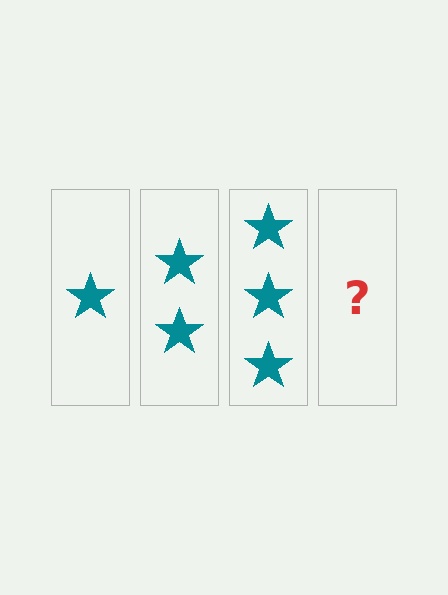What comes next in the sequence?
The next element should be 4 stars.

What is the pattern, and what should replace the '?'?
The pattern is that each step adds one more star. The '?' should be 4 stars.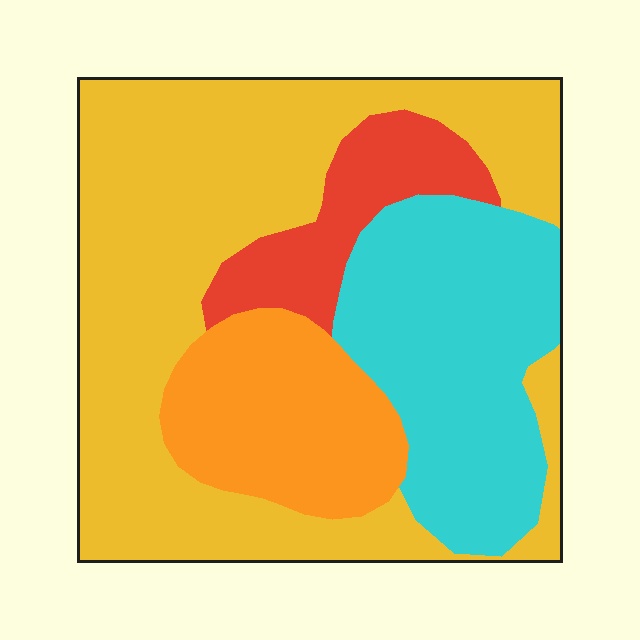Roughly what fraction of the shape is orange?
Orange covers 16% of the shape.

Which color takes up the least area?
Red, at roughly 10%.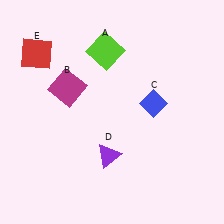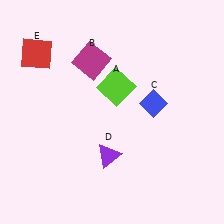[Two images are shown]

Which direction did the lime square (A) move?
The lime square (A) moved down.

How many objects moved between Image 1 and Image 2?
2 objects moved between the two images.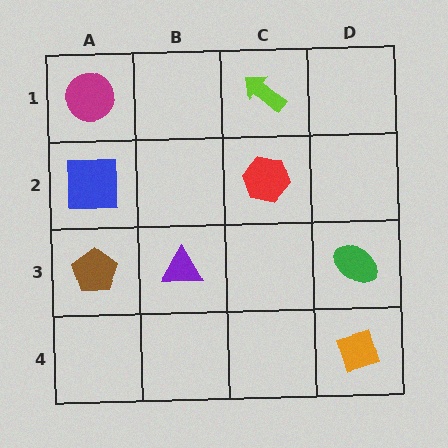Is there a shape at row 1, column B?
No, that cell is empty.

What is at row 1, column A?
A magenta circle.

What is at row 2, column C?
A red hexagon.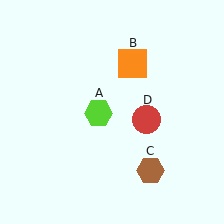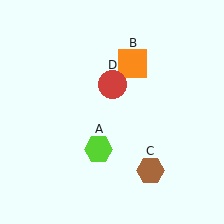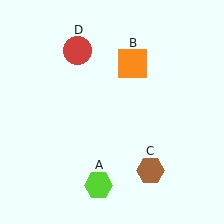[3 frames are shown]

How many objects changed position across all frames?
2 objects changed position: lime hexagon (object A), red circle (object D).